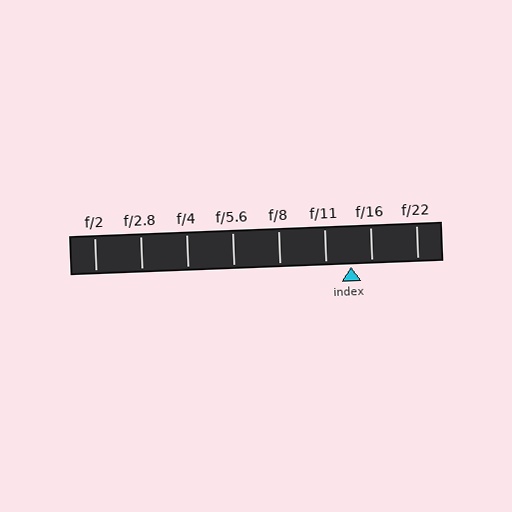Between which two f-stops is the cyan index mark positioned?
The index mark is between f/11 and f/16.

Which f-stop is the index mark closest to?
The index mark is closest to f/16.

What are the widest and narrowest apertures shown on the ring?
The widest aperture shown is f/2 and the narrowest is f/22.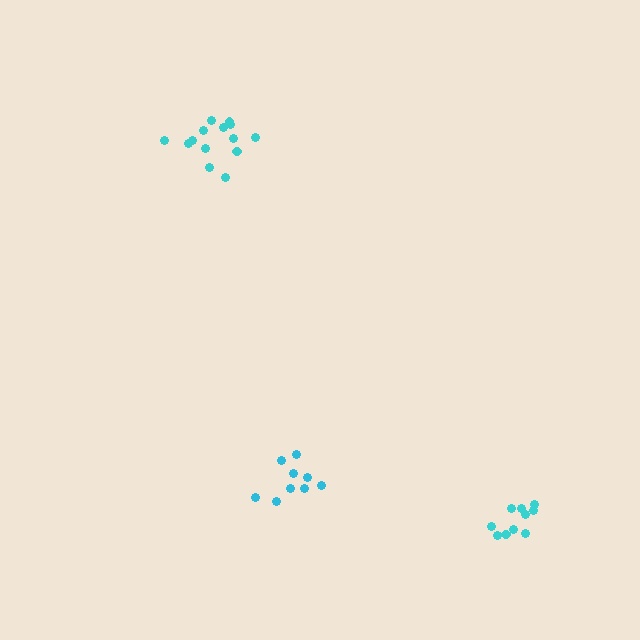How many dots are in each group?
Group 1: 14 dots, Group 2: 9 dots, Group 3: 10 dots (33 total).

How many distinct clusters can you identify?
There are 3 distinct clusters.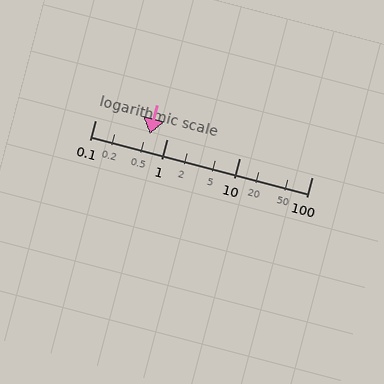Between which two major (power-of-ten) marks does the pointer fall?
The pointer is between 0.1 and 1.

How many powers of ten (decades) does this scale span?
The scale spans 3 decades, from 0.1 to 100.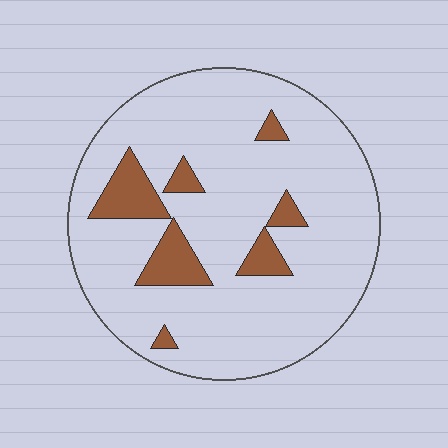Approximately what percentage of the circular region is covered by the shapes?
Approximately 15%.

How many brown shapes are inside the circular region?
7.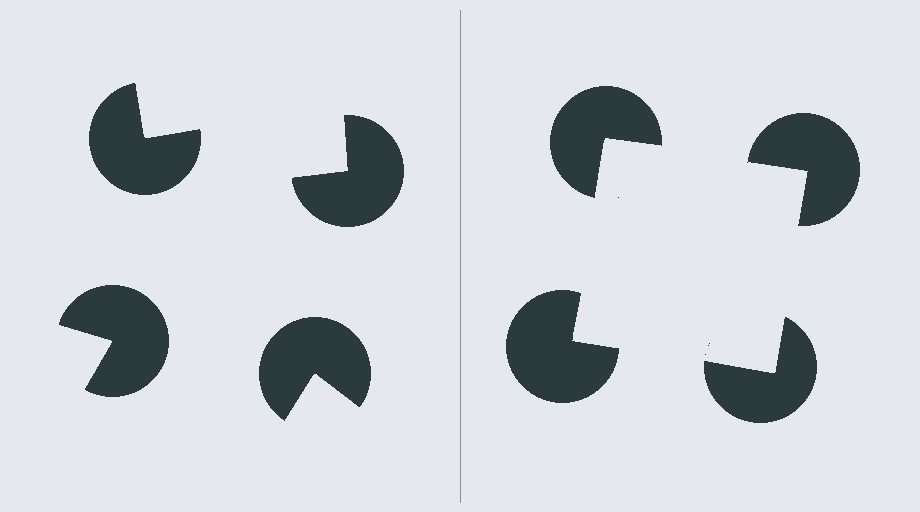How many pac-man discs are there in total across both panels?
8 — 4 on each side.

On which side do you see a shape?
An illusory square appears on the right side. On the left side the wedge cuts are rotated, so no coherent shape forms.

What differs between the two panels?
The pac-man discs are positioned identically on both sides; only the wedge orientations differ. On the right they align to a square; on the left they are misaligned.